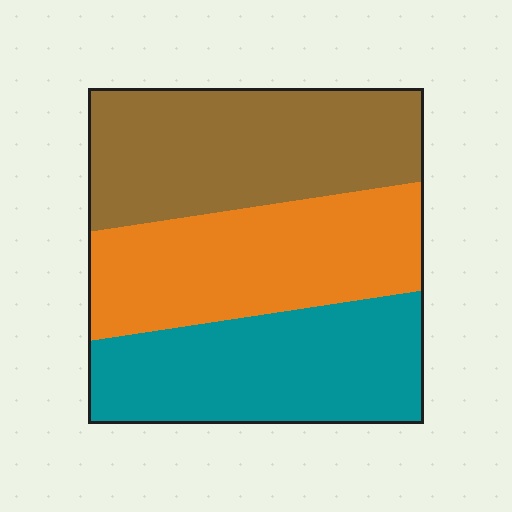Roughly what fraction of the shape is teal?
Teal covers 32% of the shape.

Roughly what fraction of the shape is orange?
Orange takes up about one third (1/3) of the shape.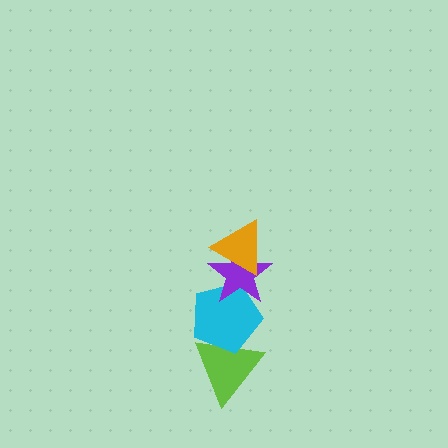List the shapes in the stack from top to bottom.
From top to bottom: the orange triangle, the purple star, the cyan pentagon, the lime triangle.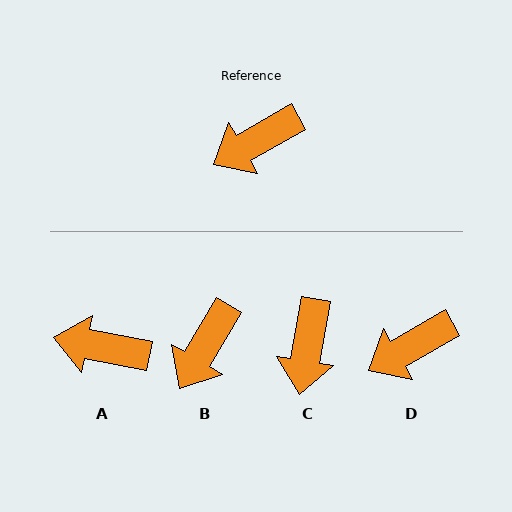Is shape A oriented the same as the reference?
No, it is off by about 41 degrees.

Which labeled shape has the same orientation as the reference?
D.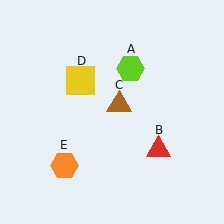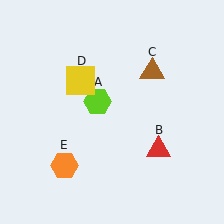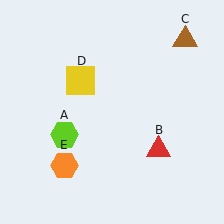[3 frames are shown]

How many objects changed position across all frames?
2 objects changed position: lime hexagon (object A), brown triangle (object C).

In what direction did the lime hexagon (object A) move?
The lime hexagon (object A) moved down and to the left.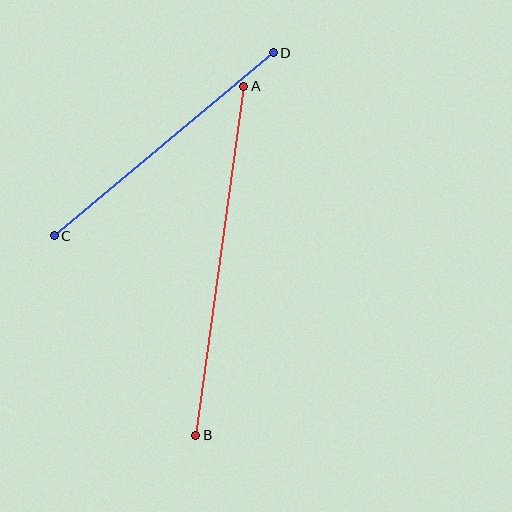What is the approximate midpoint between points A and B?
The midpoint is at approximately (220, 261) pixels.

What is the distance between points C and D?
The distance is approximately 286 pixels.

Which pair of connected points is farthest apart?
Points A and B are farthest apart.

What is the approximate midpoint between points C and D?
The midpoint is at approximately (164, 144) pixels.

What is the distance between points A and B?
The distance is approximately 352 pixels.